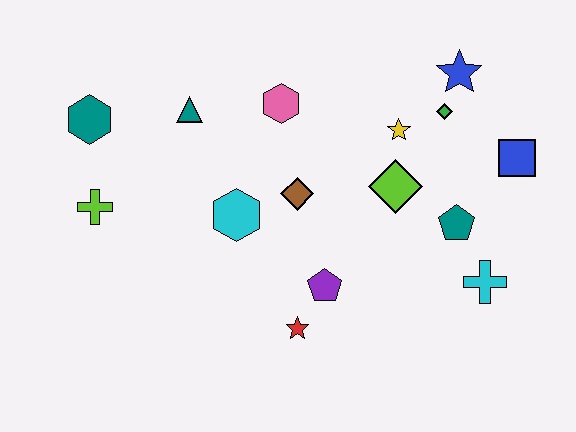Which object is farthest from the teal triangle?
The cyan cross is farthest from the teal triangle.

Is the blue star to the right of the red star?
Yes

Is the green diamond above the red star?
Yes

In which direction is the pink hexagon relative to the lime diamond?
The pink hexagon is to the left of the lime diamond.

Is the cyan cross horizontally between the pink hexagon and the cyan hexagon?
No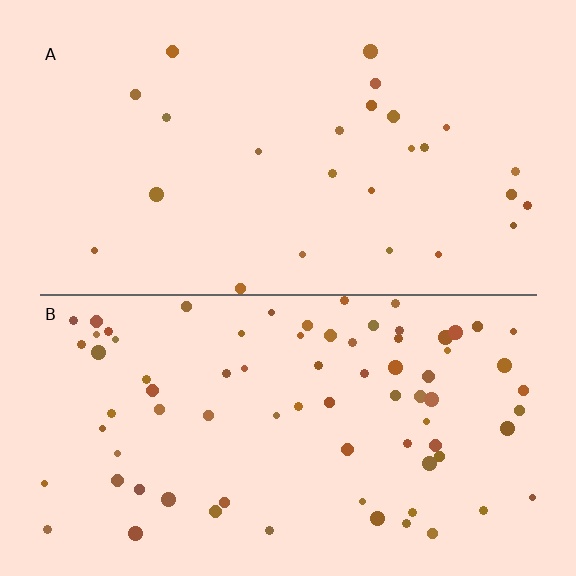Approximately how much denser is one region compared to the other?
Approximately 3.0× — region B over region A.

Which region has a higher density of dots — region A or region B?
B (the bottom).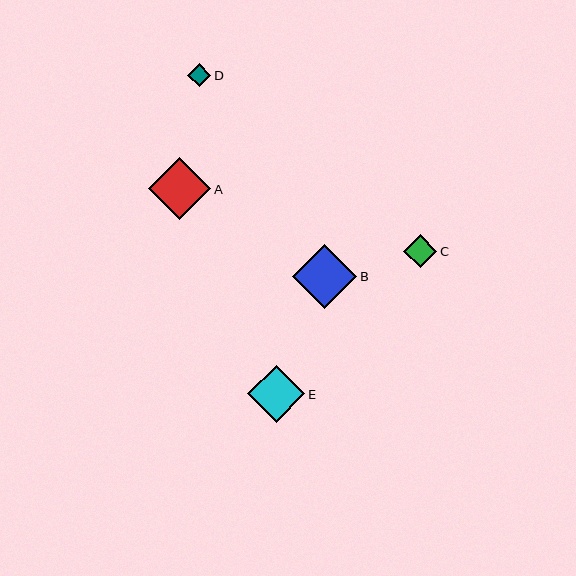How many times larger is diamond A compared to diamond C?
Diamond A is approximately 1.9 times the size of diamond C.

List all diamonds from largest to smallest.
From largest to smallest: B, A, E, C, D.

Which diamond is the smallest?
Diamond D is the smallest with a size of approximately 23 pixels.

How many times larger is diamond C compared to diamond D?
Diamond C is approximately 1.4 times the size of diamond D.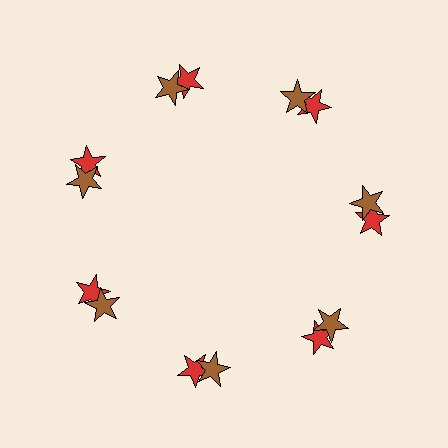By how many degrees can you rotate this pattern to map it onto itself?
The pattern maps onto itself every 51 degrees of rotation.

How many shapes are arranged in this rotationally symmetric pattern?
There are 14 shapes, arranged in 7 groups of 2.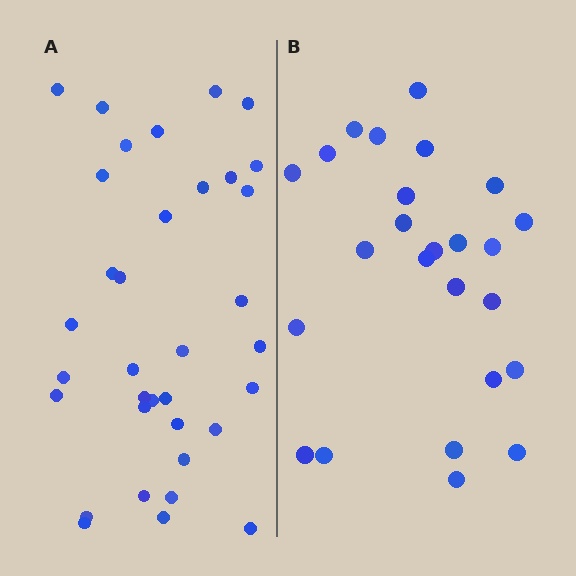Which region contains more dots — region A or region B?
Region A (the left region) has more dots.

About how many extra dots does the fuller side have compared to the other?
Region A has roughly 10 or so more dots than region B.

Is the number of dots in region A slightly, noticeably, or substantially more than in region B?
Region A has noticeably more, but not dramatically so. The ratio is roughly 1.4 to 1.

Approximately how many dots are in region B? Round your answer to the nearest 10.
About 20 dots. (The exact count is 25, which rounds to 20.)